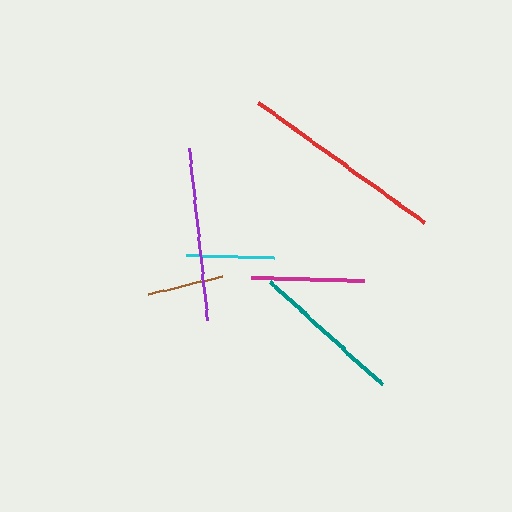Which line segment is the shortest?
The brown line is the shortest at approximately 76 pixels.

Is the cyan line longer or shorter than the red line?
The red line is longer than the cyan line.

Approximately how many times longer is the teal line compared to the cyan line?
The teal line is approximately 1.7 times the length of the cyan line.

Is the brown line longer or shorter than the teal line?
The teal line is longer than the brown line.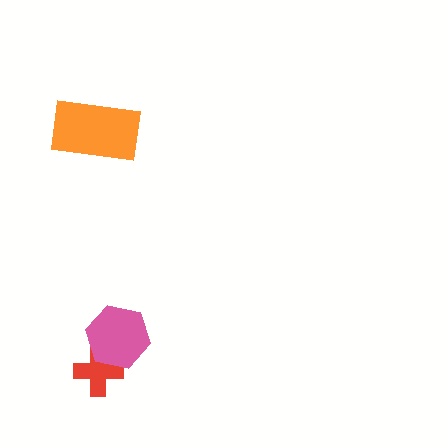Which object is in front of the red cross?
The pink hexagon is in front of the red cross.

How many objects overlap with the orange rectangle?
0 objects overlap with the orange rectangle.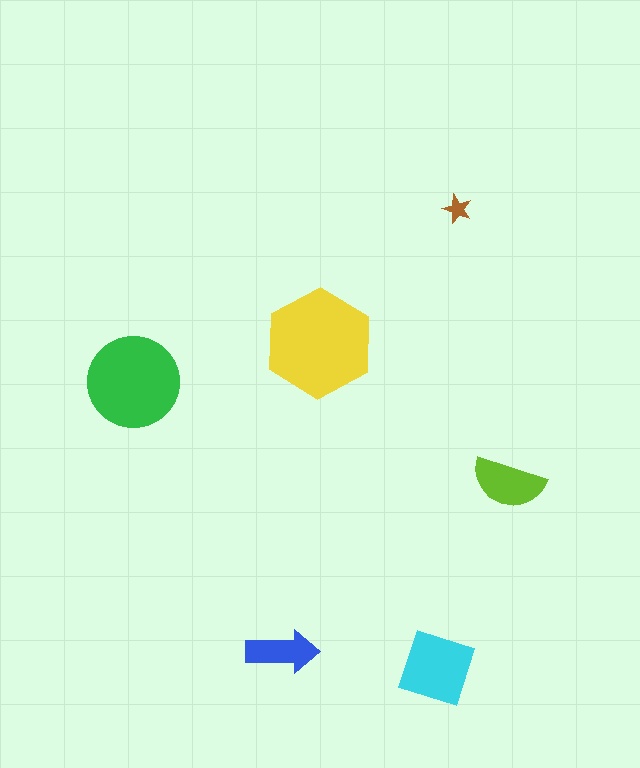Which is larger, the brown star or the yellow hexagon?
The yellow hexagon.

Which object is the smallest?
The brown star.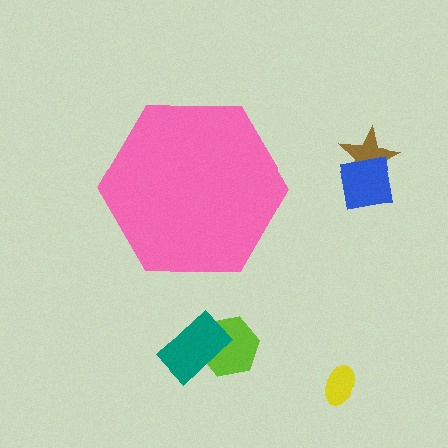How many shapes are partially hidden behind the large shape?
0 shapes are partially hidden.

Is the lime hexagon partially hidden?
No, the lime hexagon is fully visible.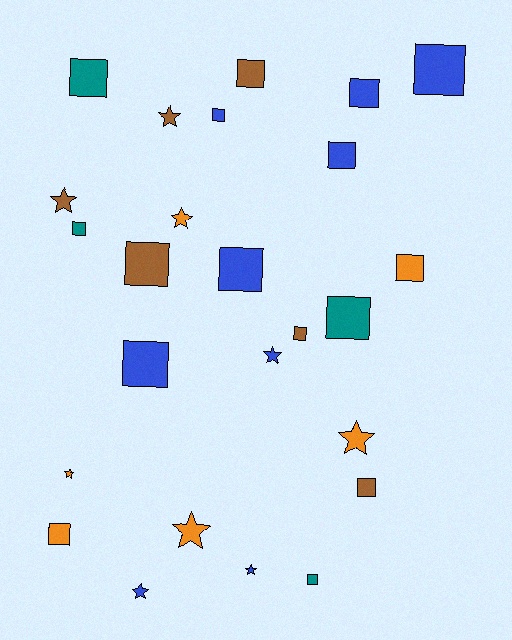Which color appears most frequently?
Blue, with 9 objects.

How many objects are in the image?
There are 25 objects.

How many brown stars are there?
There are 2 brown stars.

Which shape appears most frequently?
Square, with 16 objects.